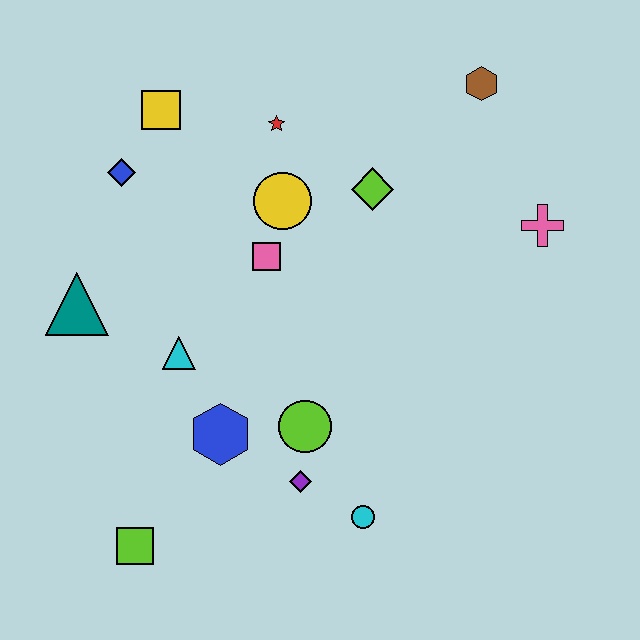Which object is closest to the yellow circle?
The pink square is closest to the yellow circle.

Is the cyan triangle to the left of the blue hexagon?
Yes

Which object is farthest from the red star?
The lime square is farthest from the red star.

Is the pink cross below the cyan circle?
No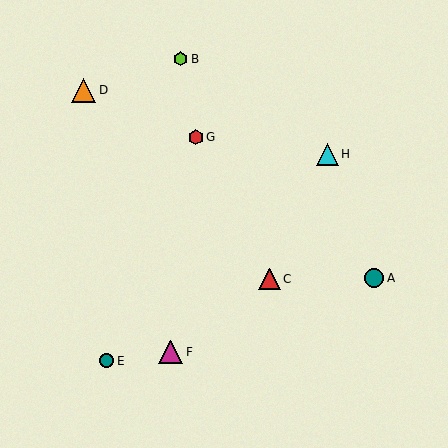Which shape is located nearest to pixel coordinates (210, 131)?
The red hexagon (labeled G) at (196, 137) is nearest to that location.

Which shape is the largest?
The orange triangle (labeled D) is the largest.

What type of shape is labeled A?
Shape A is a teal circle.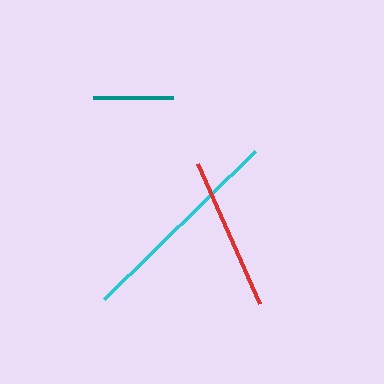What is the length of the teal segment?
The teal segment is approximately 80 pixels long.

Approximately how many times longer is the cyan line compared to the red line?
The cyan line is approximately 1.4 times the length of the red line.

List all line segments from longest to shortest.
From longest to shortest: cyan, red, teal.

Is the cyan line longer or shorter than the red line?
The cyan line is longer than the red line.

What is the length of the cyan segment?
The cyan segment is approximately 211 pixels long.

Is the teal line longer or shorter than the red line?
The red line is longer than the teal line.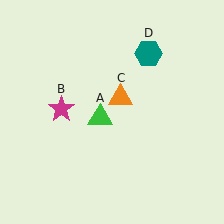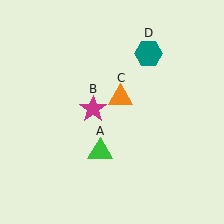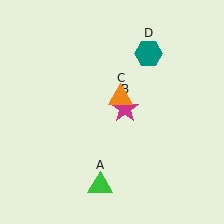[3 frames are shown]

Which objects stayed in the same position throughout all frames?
Orange triangle (object C) and teal hexagon (object D) remained stationary.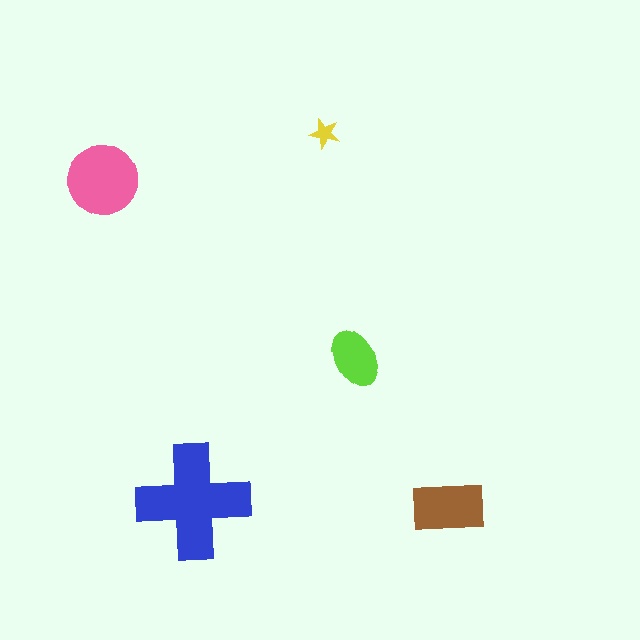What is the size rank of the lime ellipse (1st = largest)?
4th.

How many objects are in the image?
There are 5 objects in the image.